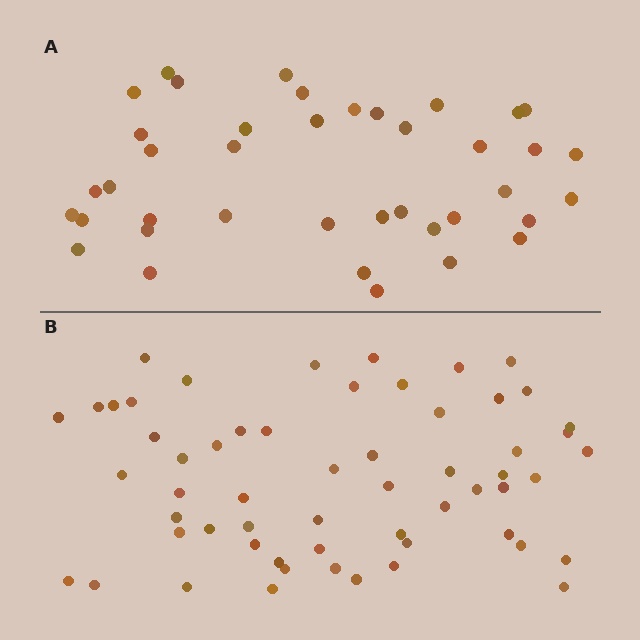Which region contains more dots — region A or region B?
Region B (the bottom region) has more dots.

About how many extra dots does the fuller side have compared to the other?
Region B has approximately 20 more dots than region A.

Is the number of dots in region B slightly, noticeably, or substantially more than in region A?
Region B has substantially more. The ratio is roughly 1.4 to 1.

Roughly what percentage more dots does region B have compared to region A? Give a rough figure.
About 45% more.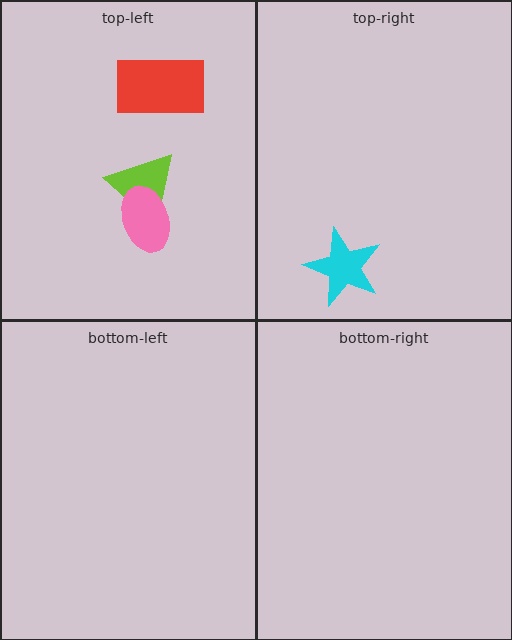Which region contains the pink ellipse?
The top-left region.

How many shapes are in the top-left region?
3.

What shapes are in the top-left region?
The red rectangle, the lime triangle, the pink ellipse.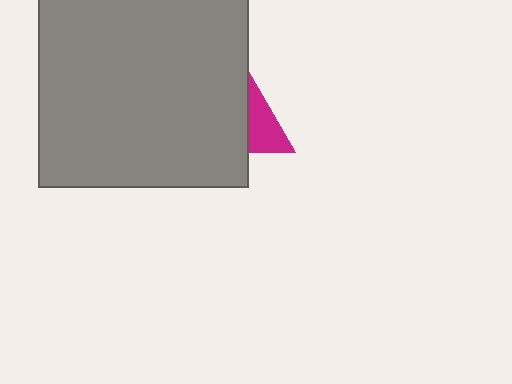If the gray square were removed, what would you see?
You would see the complete magenta triangle.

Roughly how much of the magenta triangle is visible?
A small part of it is visible (roughly 35%).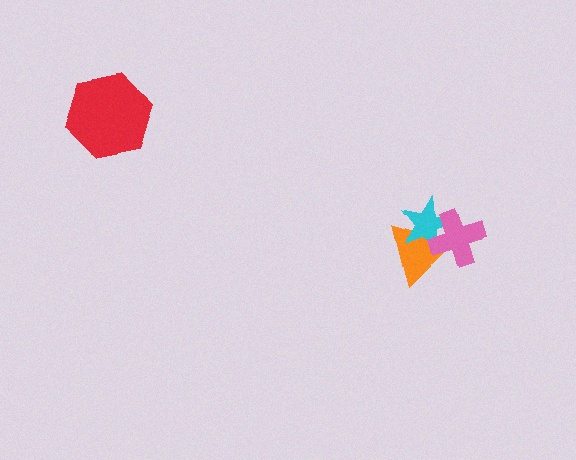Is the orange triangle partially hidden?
Yes, it is partially covered by another shape.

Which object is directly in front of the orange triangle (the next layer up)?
The cyan star is directly in front of the orange triangle.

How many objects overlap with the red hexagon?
0 objects overlap with the red hexagon.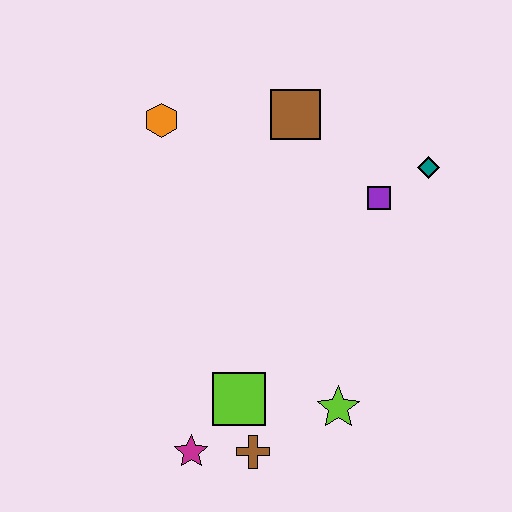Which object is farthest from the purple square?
The magenta star is farthest from the purple square.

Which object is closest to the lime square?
The brown cross is closest to the lime square.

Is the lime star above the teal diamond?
No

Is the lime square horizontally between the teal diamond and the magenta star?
Yes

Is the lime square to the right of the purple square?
No